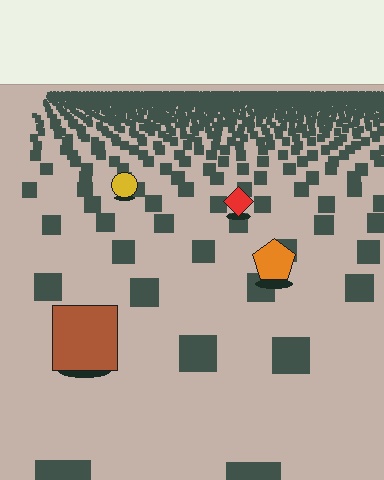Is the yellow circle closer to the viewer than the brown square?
No. The brown square is closer — you can tell from the texture gradient: the ground texture is coarser near it.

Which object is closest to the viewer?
The brown square is closest. The texture marks near it are larger and more spread out.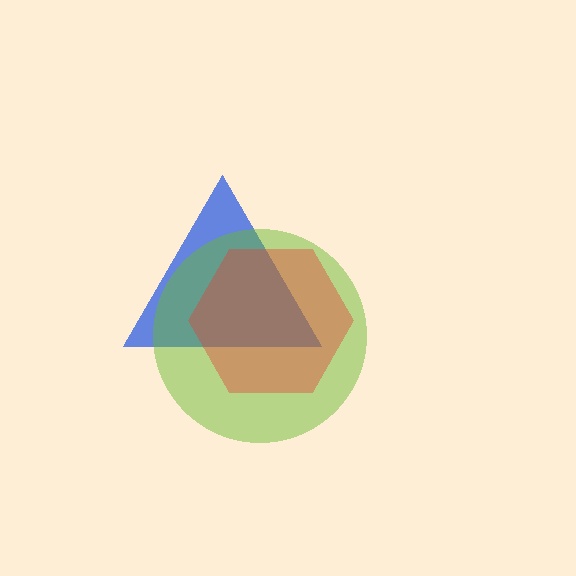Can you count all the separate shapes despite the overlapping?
Yes, there are 3 separate shapes.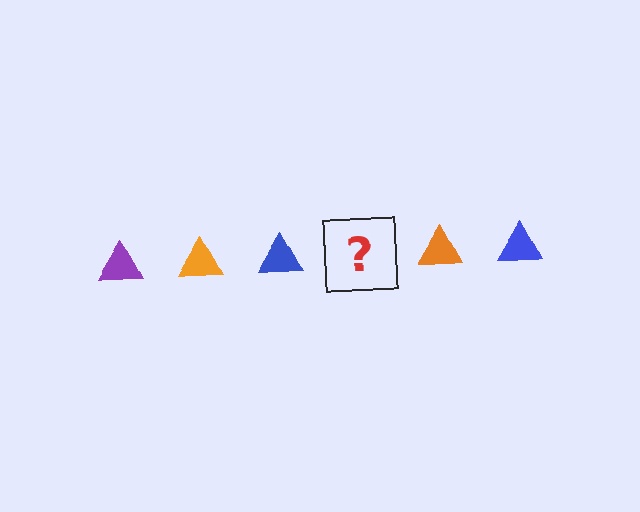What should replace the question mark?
The question mark should be replaced with a purple triangle.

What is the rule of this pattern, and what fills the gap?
The rule is that the pattern cycles through purple, orange, blue triangles. The gap should be filled with a purple triangle.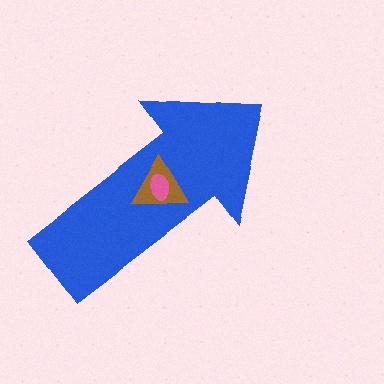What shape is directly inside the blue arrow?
The brown triangle.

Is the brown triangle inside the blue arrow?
Yes.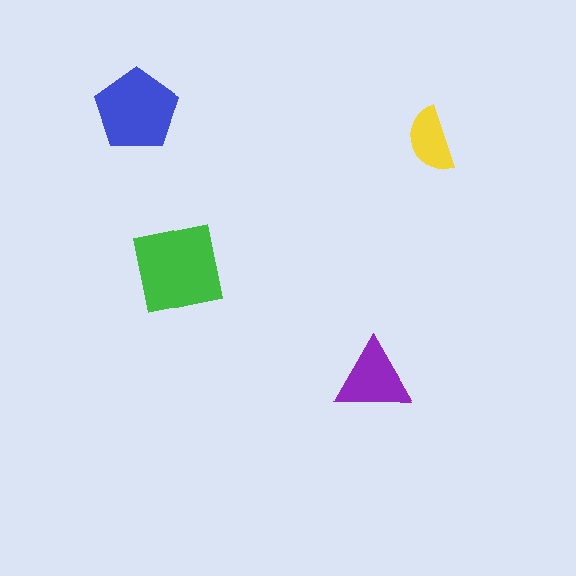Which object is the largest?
The green square.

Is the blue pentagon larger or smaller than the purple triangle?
Larger.